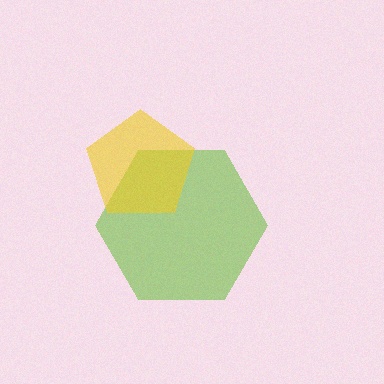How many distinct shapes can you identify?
There are 2 distinct shapes: a lime hexagon, a yellow pentagon.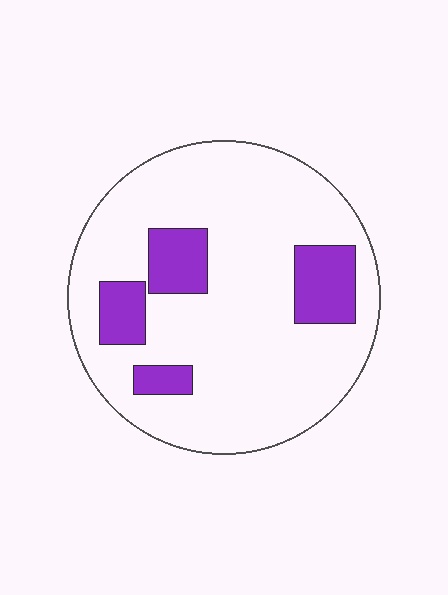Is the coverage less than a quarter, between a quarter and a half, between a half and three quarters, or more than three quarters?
Less than a quarter.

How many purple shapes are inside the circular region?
4.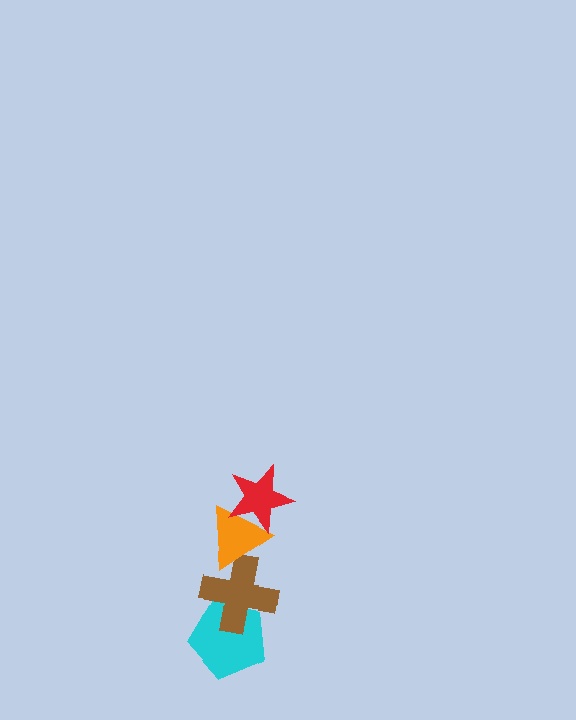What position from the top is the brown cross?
The brown cross is 3rd from the top.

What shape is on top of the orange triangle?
The red star is on top of the orange triangle.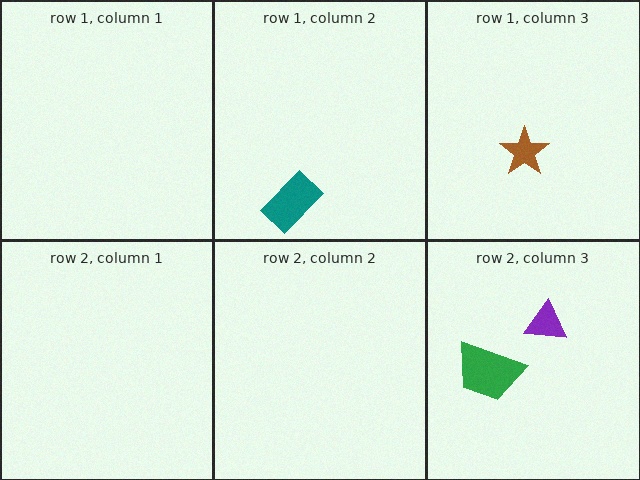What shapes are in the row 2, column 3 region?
The green trapezoid, the purple triangle.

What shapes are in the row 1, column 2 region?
The teal rectangle.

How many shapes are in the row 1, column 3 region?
1.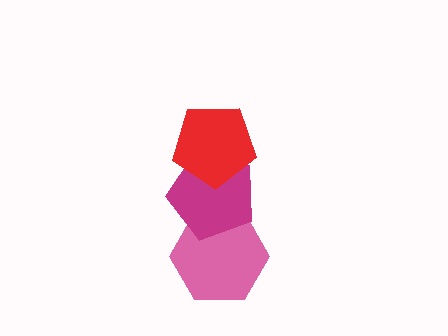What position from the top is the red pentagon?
The red pentagon is 1st from the top.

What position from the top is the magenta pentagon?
The magenta pentagon is 2nd from the top.